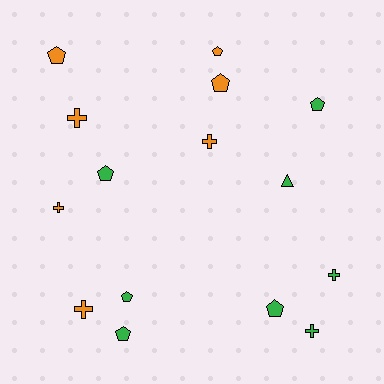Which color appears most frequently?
Green, with 8 objects.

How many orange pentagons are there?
There are 3 orange pentagons.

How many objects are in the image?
There are 15 objects.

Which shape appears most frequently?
Pentagon, with 8 objects.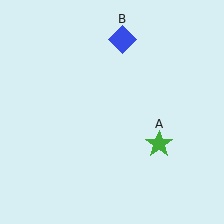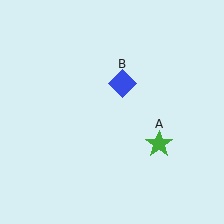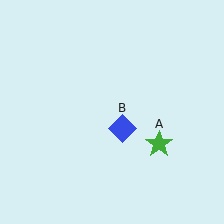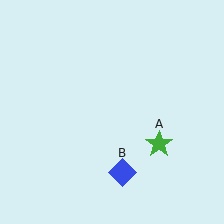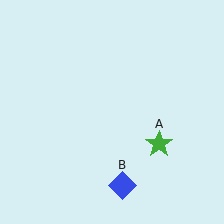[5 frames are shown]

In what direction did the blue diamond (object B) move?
The blue diamond (object B) moved down.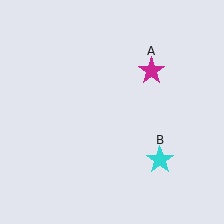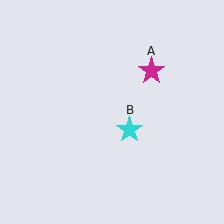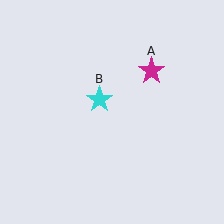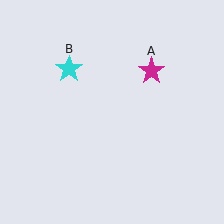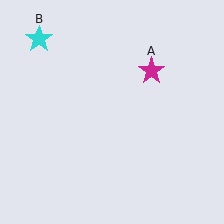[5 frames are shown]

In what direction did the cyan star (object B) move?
The cyan star (object B) moved up and to the left.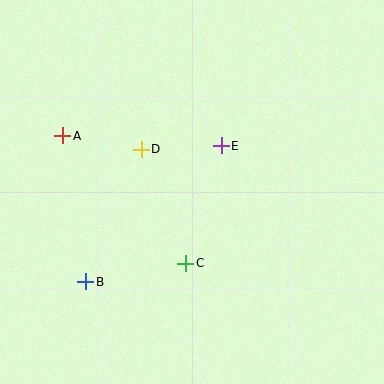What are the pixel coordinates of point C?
Point C is at (186, 264).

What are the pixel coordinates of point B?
Point B is at (86, 282).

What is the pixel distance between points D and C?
The distance between D and C is 123 pixels.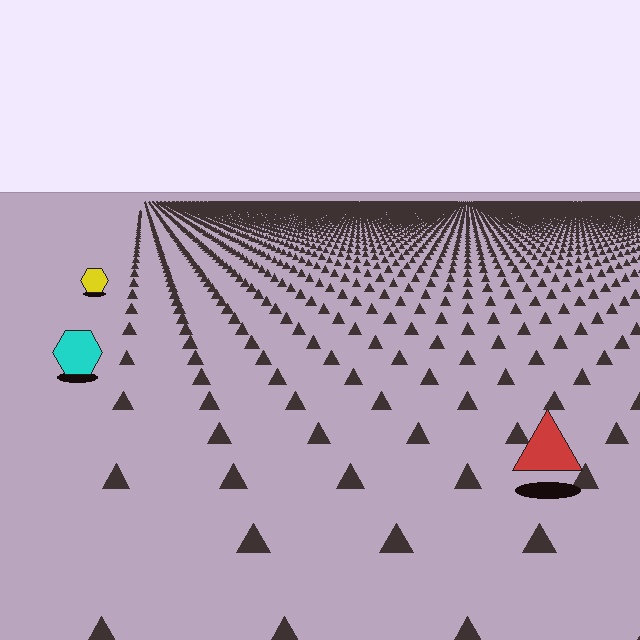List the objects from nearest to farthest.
From nearest to farthest: the red triangle, the cyan hexagon, the yellow hexagon.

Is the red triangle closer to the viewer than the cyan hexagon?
Yes. The red triangle is closer — you can tell from the texture gradient: the ground texture is coarser near it.